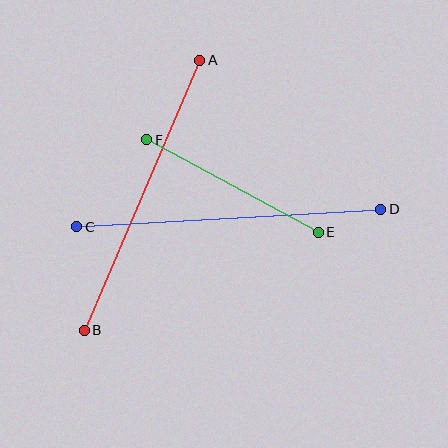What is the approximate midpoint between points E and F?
The midpoint is at approximately (232, 186) pixels.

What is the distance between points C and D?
The distance is approximately 304 pixels.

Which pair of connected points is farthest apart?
Points C and D are farthest apart.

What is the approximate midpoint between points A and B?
The midpoint is at approximately (142, 195) pixels.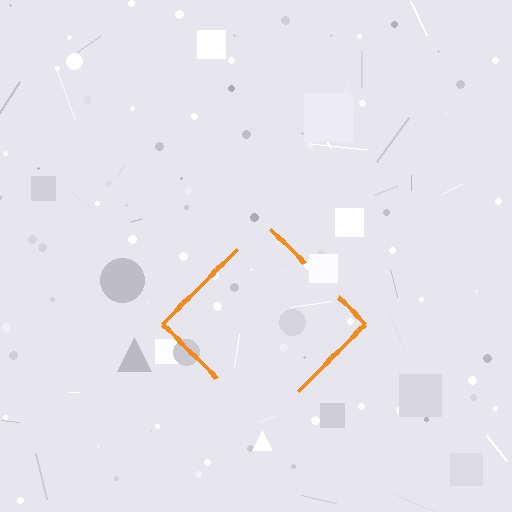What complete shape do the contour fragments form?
The contour fragments form a diamond.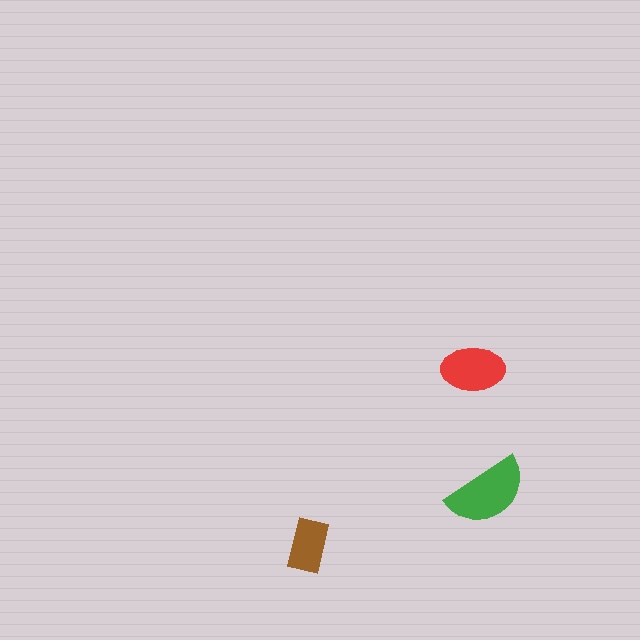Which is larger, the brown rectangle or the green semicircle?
The green semicircle.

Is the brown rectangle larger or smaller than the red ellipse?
Smaller.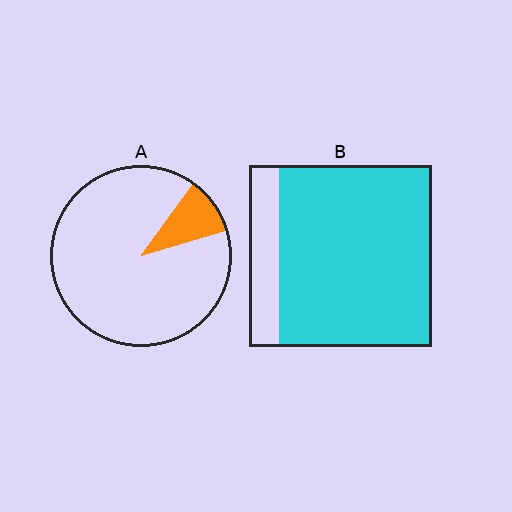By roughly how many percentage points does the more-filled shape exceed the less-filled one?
By roughly 75 percentage points (B over A).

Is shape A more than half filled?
No.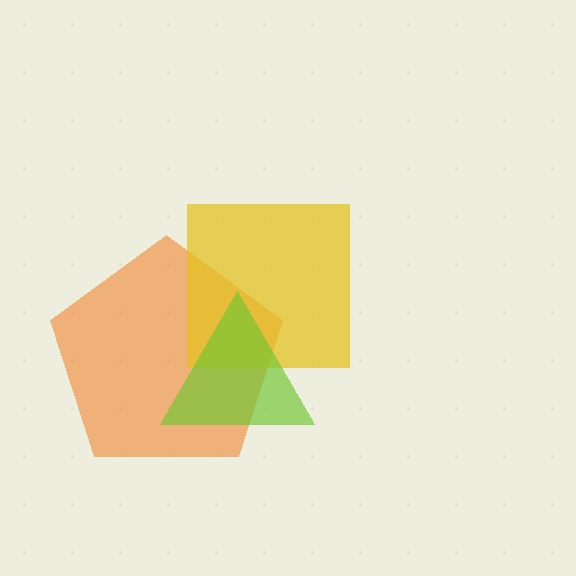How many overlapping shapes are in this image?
There are 3 overlapping shapes in the image.